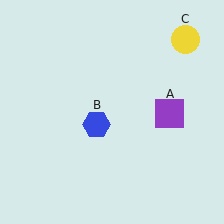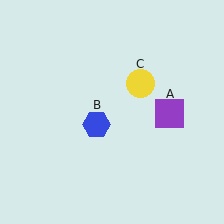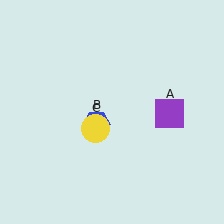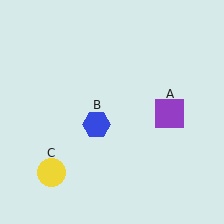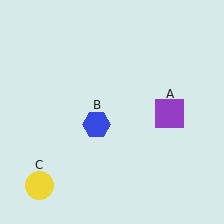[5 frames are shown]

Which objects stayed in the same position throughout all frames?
Purple square (object A) and blue hexagon (object B) remained stationary.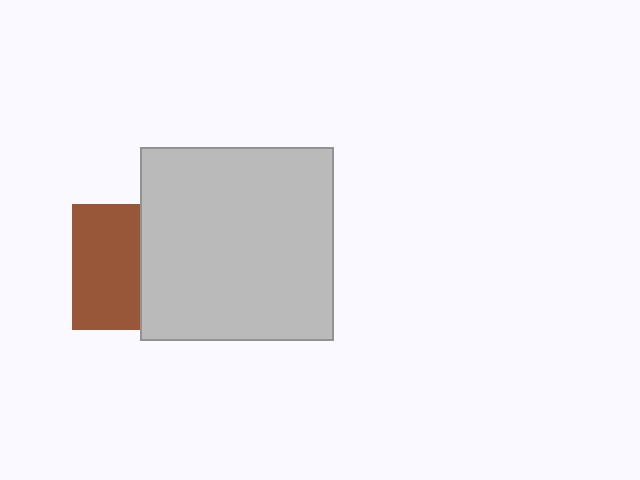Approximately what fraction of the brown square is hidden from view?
Roughly 46% of the brown square is hidden behind the light gray square.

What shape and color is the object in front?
The object in front is a light gray square.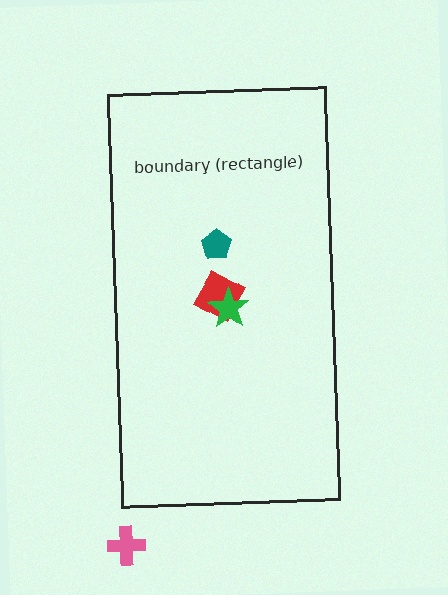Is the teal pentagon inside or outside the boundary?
Inside.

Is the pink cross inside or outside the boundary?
Outside.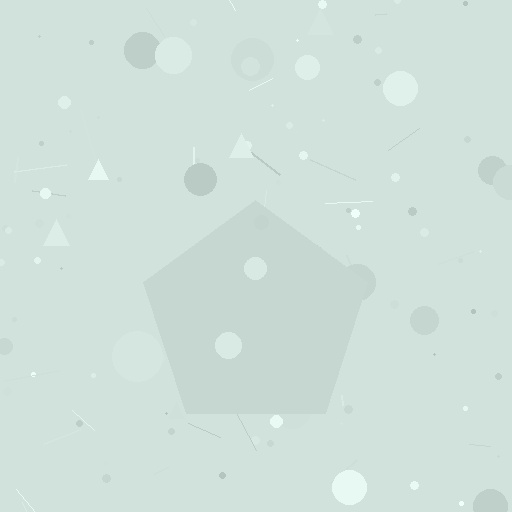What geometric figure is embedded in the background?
A pentagon is embedded in the background.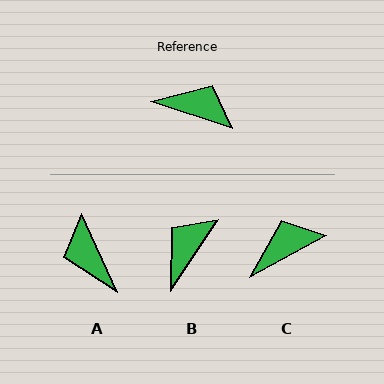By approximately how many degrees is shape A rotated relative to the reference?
Approximately 132 degrees counter-clockwise.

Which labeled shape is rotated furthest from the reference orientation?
A, about 132 degrees away.